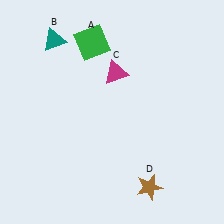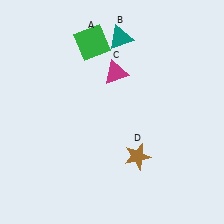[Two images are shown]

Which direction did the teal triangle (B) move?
The teal triangle (B) moved right.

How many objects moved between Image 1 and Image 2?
2 objects moved between the two images.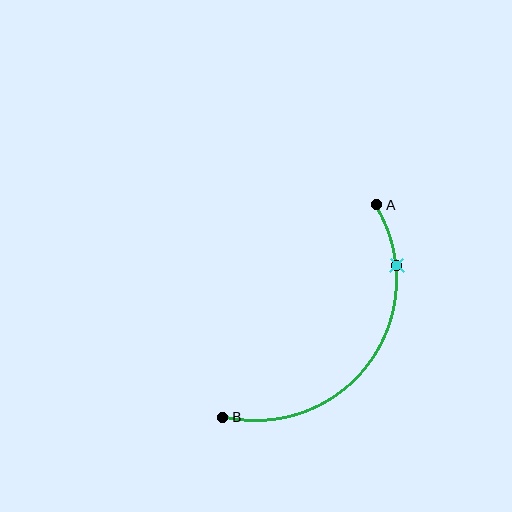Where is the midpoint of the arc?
The arc midpoint is the point on the curve farthest from the straight line joining A and B. It sits below and to the right of that line.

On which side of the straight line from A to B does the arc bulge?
The arc bulges below and to the right of the straight line connecting A and B.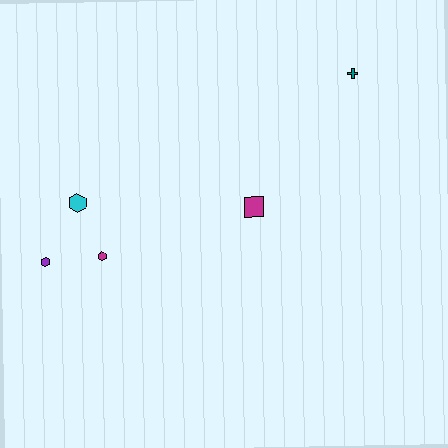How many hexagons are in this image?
There are 3 hexagons.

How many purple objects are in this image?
There is 1 purple object.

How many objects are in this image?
There are 5 objects.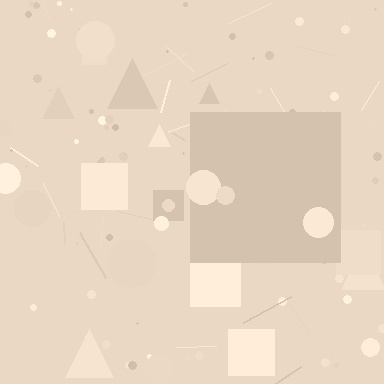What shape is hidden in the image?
A square is hidden in the image.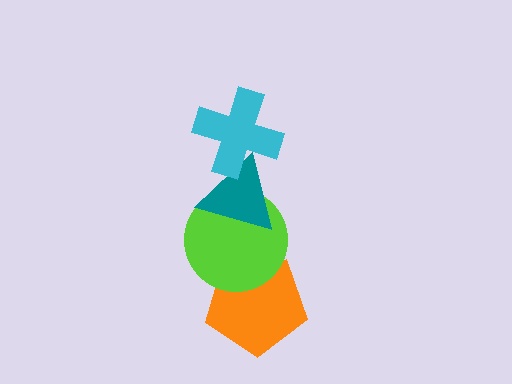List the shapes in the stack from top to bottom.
From top to bottom: the cyan cross, the teal triangle, the lime circle, the orange pentagon.